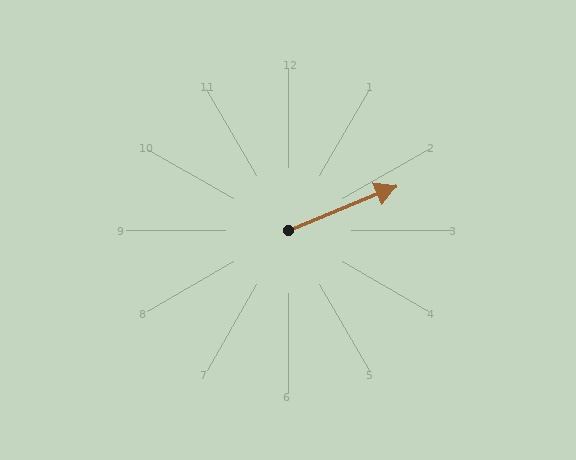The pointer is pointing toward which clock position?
Roughly 2 o'clock.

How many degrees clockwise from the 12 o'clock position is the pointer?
Approximately 68 degrees.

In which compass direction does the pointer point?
East.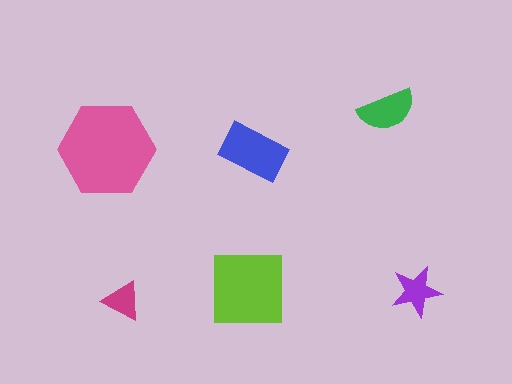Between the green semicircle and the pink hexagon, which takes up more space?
The pink hexagon.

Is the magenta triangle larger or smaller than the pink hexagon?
Smaller.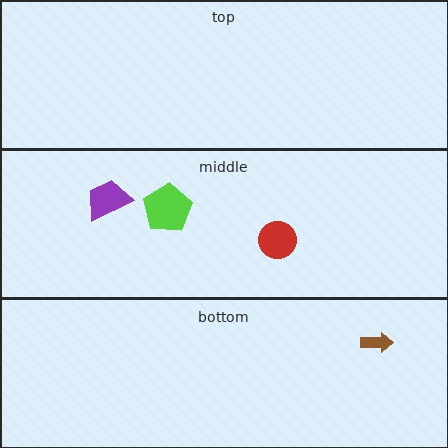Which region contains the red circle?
The middle region.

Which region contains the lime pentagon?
The middle region.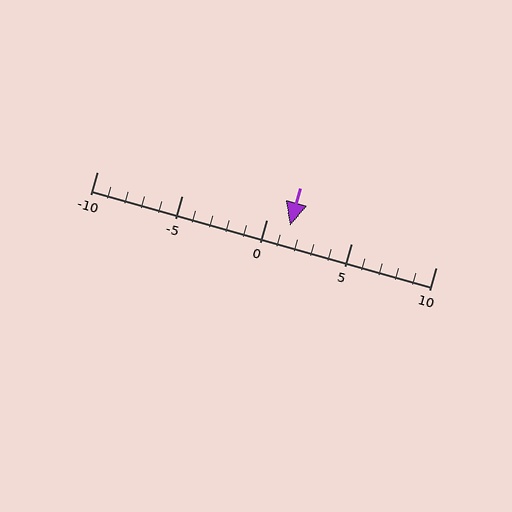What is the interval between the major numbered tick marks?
The major tick marks are spaced 5 units apart.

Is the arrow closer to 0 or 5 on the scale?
The arrow is closer to 0.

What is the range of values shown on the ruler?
The ruler shows values from -10 to 10.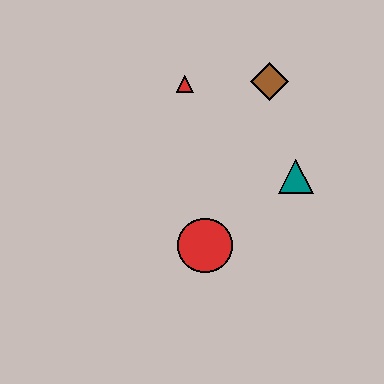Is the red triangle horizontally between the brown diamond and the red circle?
No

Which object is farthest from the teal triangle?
The red triangle is farthest from the teal triangle.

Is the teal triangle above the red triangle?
No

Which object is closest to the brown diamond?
The red triangle is closest to the brown diamond.